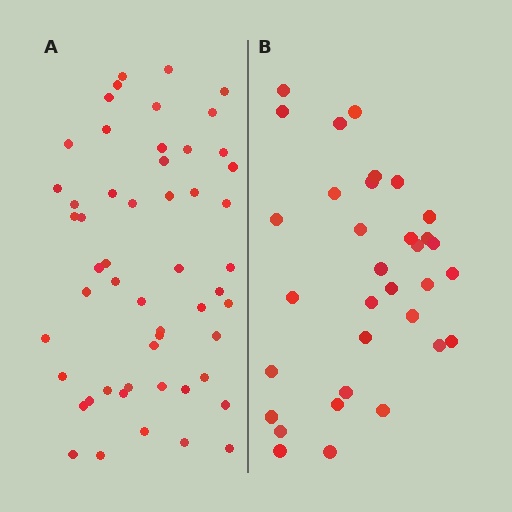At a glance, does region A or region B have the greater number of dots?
Region A (the left region) has more dots.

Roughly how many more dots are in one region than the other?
Region A has approximately 20 more dots than region B.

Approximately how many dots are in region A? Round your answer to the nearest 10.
About 50 dots. (The exact count is 53, which rounds to 50.)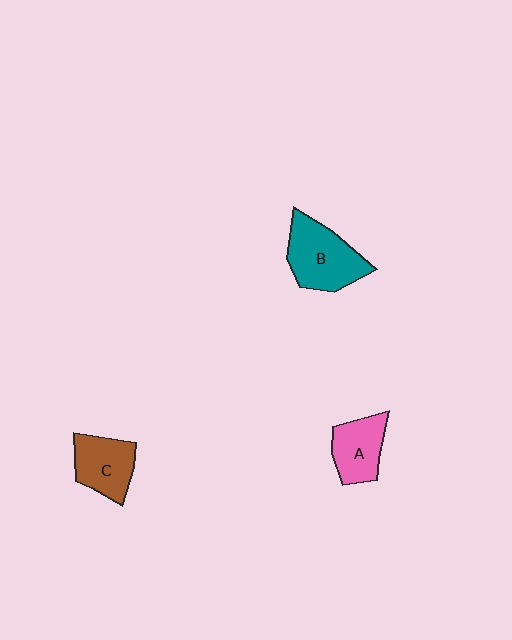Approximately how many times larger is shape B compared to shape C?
Approximately 1.3 times.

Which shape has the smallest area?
Shape A (pink).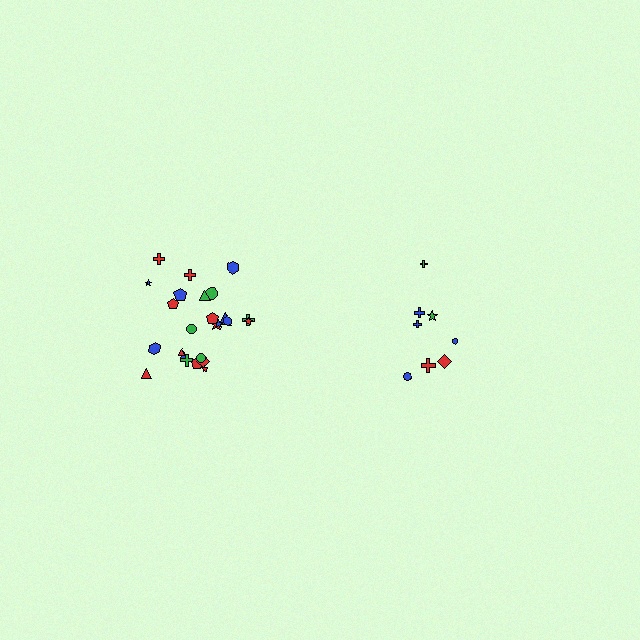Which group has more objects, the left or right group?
The left group.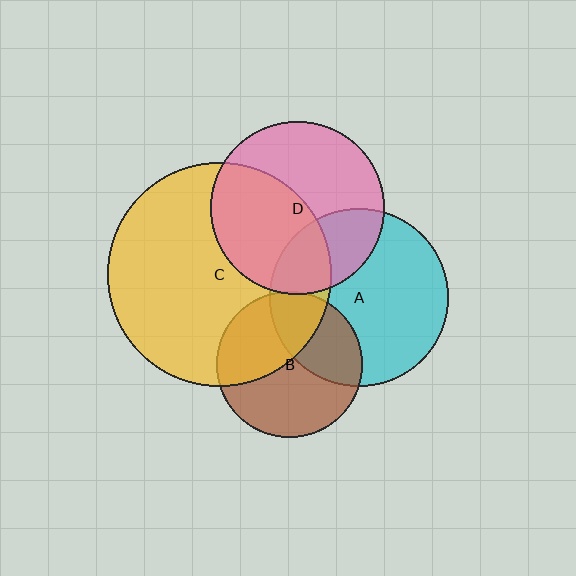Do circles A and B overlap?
Yes.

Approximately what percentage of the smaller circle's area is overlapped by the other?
Approximately 35%.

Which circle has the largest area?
Circle C (yellow).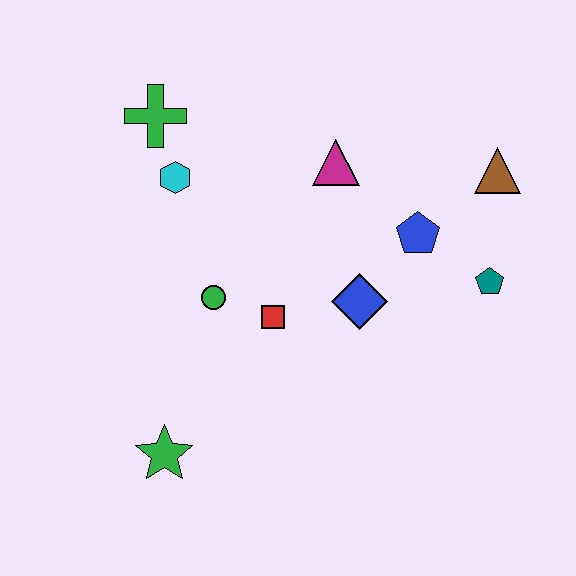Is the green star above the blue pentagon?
No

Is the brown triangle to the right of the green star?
Yes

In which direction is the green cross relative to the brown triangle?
The green cross is to the left of the brown triangle.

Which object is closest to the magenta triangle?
The blue pentagon is closest to the magenta triangle.